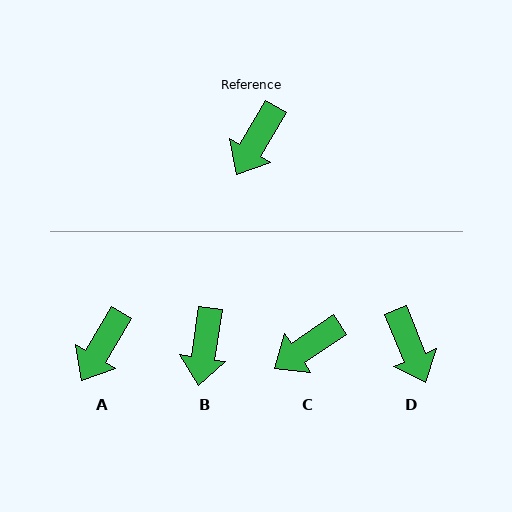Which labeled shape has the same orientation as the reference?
A.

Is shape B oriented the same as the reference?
No, it is off by about 22 degrees.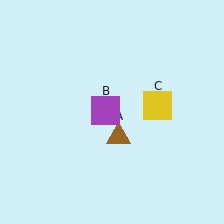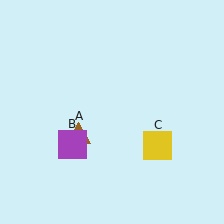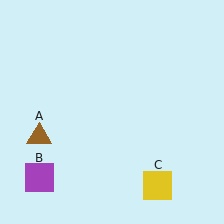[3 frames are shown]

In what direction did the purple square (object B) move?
The purple square (object B) moved down and to the left.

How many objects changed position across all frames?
3 objects changed position: brown triangle (object A), purple square (object B), yellow square (object C).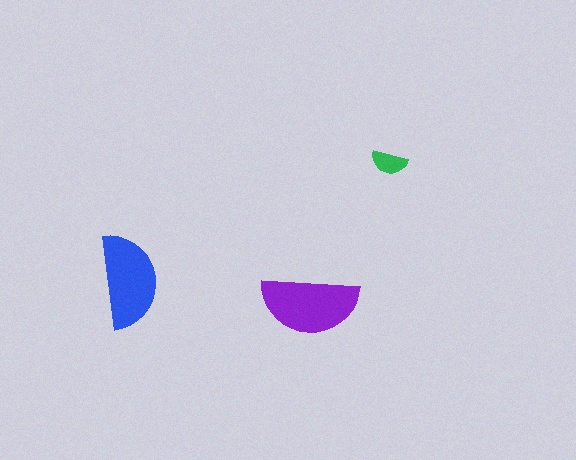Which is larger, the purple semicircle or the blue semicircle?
The purple one.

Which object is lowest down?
The purple semicircle is bottommost.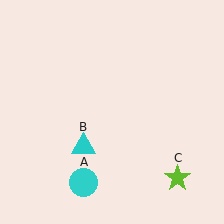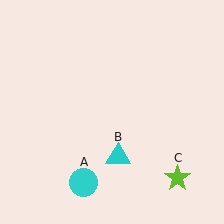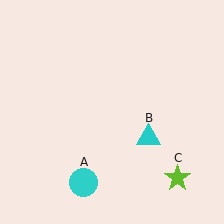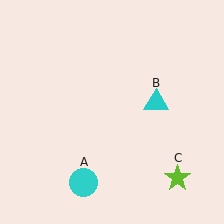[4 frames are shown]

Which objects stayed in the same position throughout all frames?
Cyan circle (object A) and lime star (object C) remained stationary.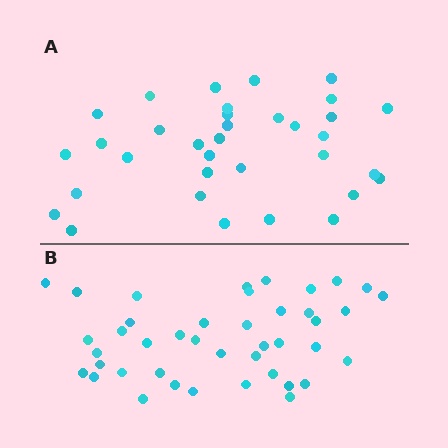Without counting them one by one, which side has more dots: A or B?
Region B (the bottom region) has more dots.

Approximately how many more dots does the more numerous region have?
Region B has roughly 8 or so more dots than region A.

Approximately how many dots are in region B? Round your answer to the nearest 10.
About 40 dots. (The exact count is 42, which rounds to 40.)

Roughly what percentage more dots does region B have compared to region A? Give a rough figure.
About 25% more.